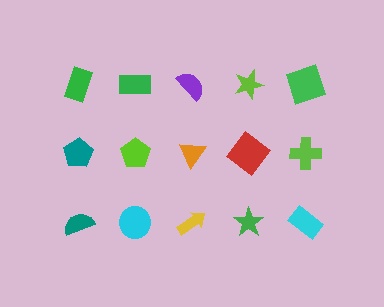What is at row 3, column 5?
A cyan rectangle.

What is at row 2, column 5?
A lime cross.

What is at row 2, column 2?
A lime pentagon.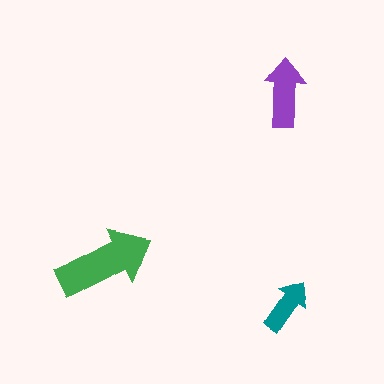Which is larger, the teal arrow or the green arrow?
The green one.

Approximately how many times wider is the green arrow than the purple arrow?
About 1.5 times wider.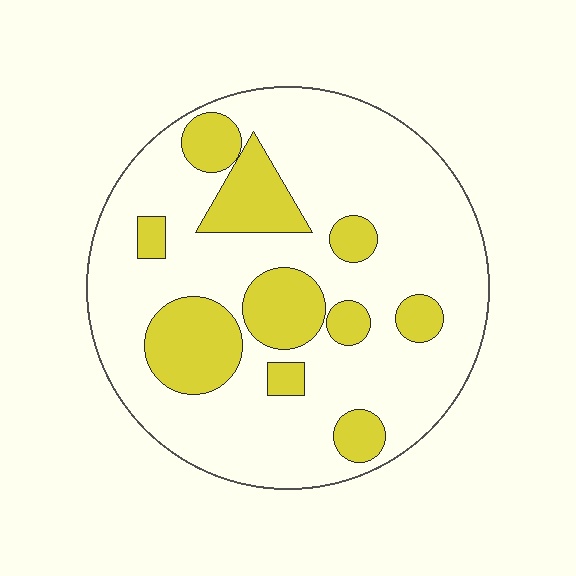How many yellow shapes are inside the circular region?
10.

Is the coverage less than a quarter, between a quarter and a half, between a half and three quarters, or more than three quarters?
Between a quarter and a half.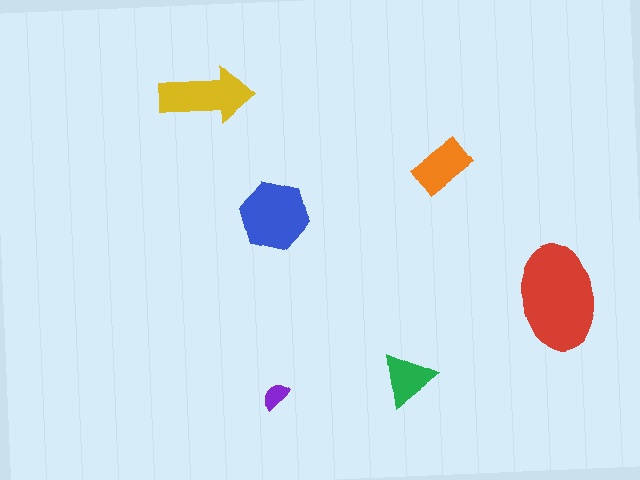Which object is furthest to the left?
The yellow arrow is leftmost.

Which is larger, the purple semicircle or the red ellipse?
The red ellipse.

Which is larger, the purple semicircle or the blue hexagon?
The blue hexagon.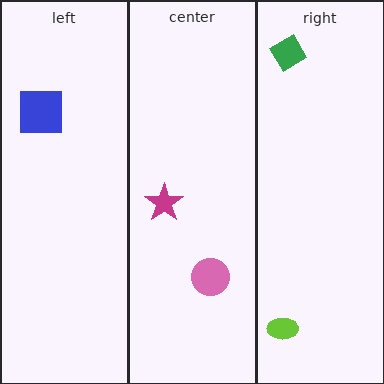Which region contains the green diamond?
The right region.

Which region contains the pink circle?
The center region.